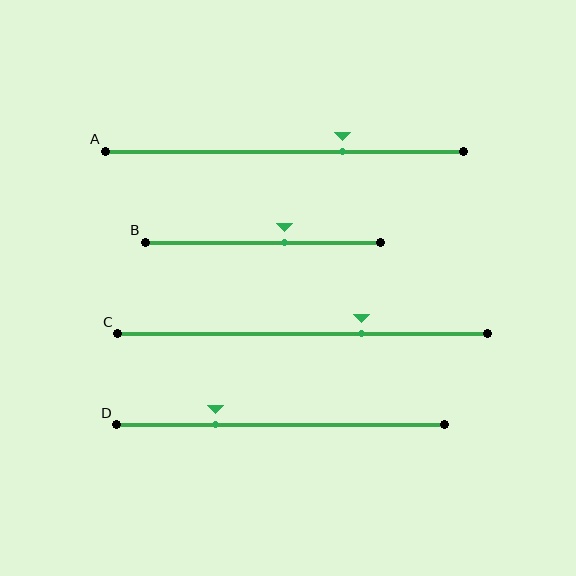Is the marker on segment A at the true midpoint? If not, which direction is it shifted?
No, the marker on segment A is shifted to the right by about 16% of the segment length.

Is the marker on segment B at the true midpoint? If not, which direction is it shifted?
No, the marker on segment B is shifted to the right by about 9% of the segment length.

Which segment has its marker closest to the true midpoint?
Segment B has its marker closest to the true midpoint.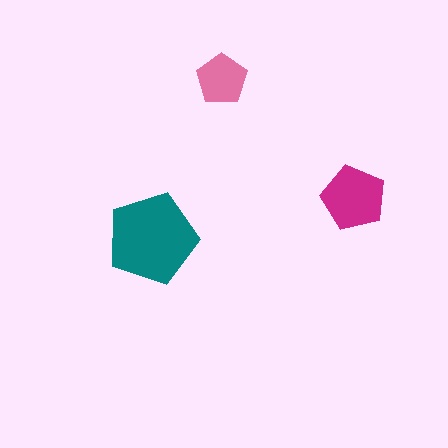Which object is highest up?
The pink pentagon is topmost.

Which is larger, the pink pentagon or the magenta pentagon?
The magenta one.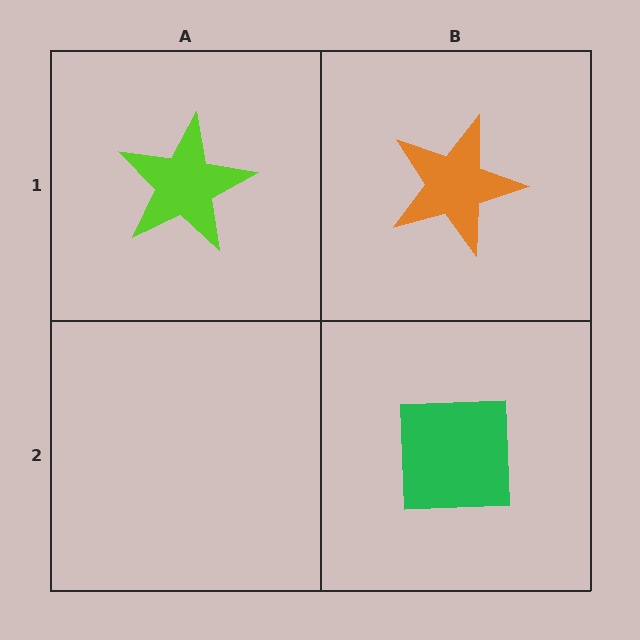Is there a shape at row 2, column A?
No, that cell is empty.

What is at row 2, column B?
A green square.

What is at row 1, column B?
An orange star.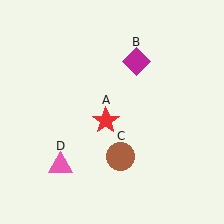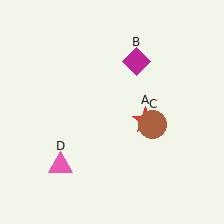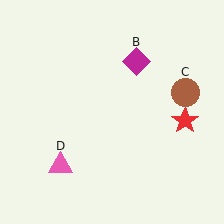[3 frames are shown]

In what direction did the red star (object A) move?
The red star (object A) moved right.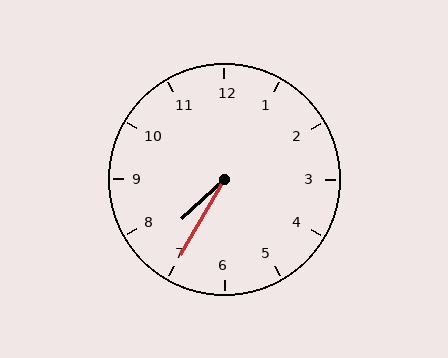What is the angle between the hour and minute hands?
Approximately 18 degrees.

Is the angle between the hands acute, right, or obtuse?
It is acute.